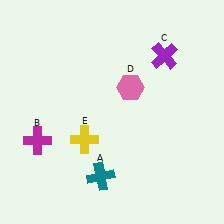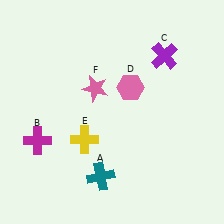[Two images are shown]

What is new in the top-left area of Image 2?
A pink star (F) was added in the top-left area of Image 2.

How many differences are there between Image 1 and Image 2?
There is 1 difference between the two images.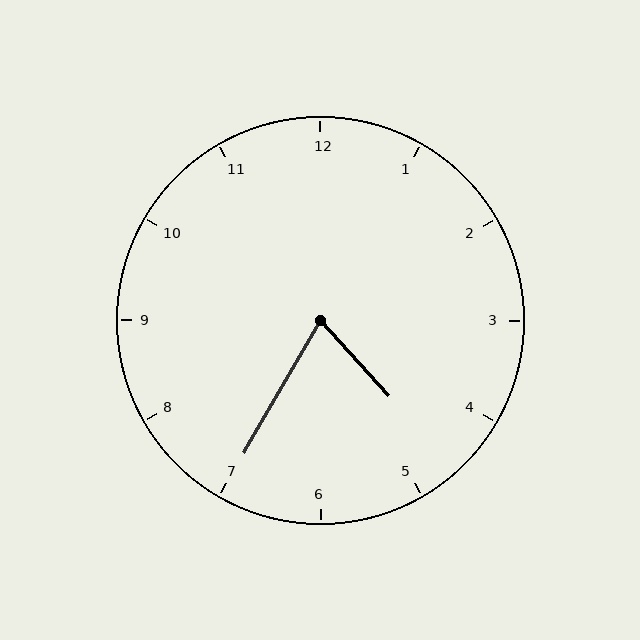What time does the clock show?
4:35.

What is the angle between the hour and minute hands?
Approximately 72 degrees.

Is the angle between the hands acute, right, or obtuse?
It is acute.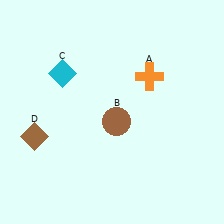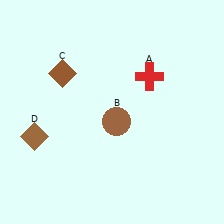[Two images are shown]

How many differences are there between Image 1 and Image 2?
There are 2 differences between the two images.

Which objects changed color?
A changed from orange to red. C changed from cyan to brown.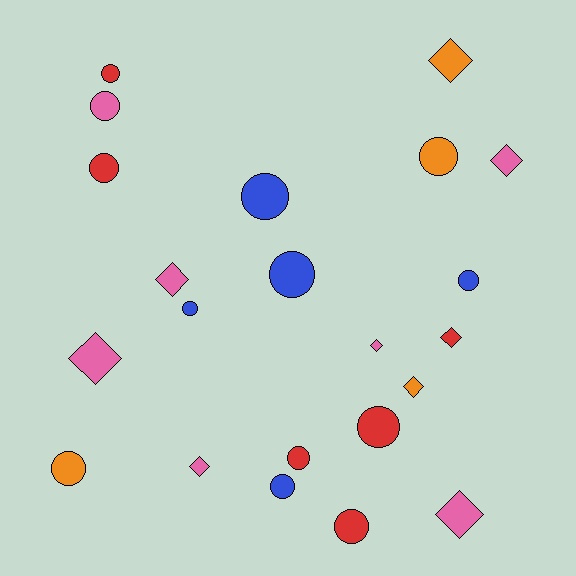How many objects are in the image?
There are 22 objects.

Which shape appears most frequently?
Circle, with 13 objects.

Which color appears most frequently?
Pink, with 7 objects.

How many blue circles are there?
There are 5 blue circles.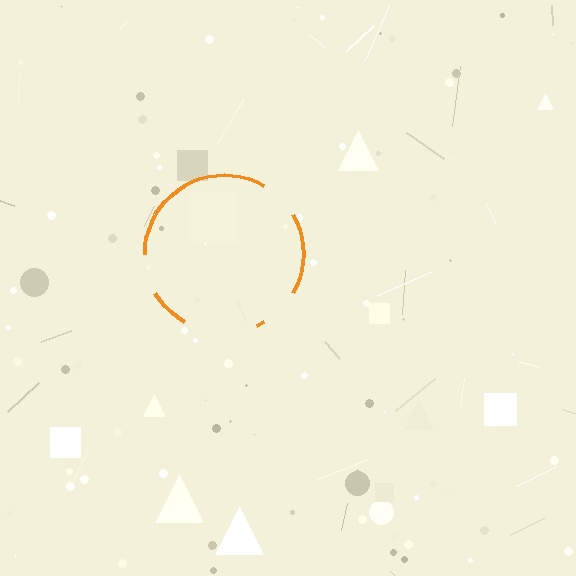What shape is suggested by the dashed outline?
The dashed outline suggests a circle.